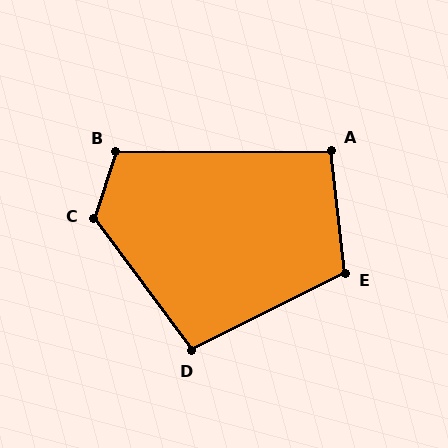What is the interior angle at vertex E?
Approximately 111 degrees (obtuse).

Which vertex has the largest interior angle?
C, at approximately 125 degrees.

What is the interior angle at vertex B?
Approximately 108 degrees (obtuse).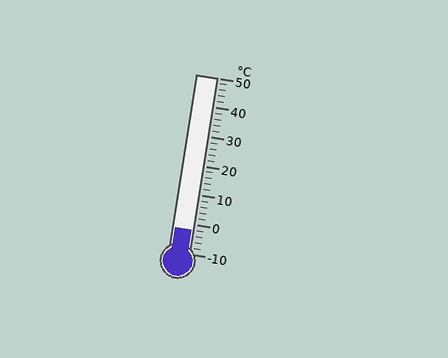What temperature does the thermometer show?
The thermometer shows approximately -2°C.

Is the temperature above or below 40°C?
The temperature is below 40°C.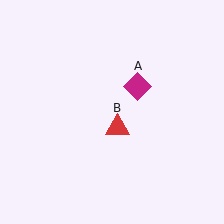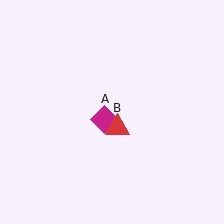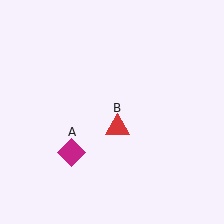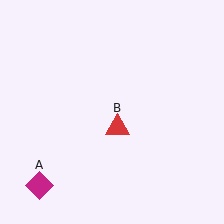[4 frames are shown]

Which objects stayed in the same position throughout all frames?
Red triangle (object B) remained stationary.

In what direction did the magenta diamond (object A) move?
The magenta diamond (object A) moved down and to the left.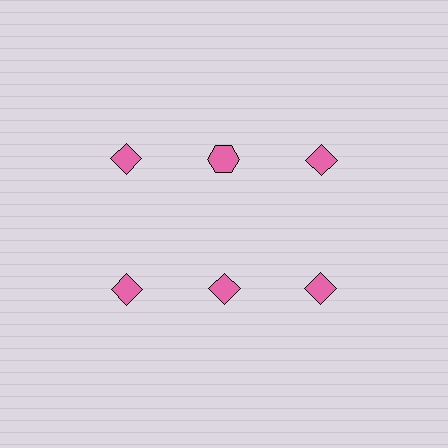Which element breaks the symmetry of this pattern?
The pink hexagon in the top row, second from left column breaks the symmetry. All other shapes are pink diamonds.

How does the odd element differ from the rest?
It has a different shape: hexagon instead of diamond.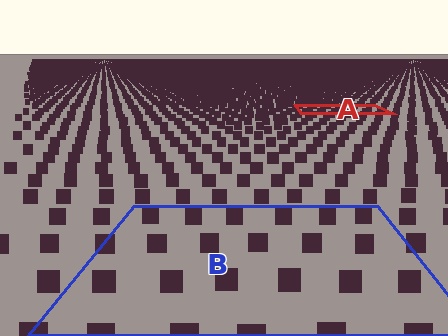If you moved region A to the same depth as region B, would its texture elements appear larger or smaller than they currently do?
They would appear larger. At a closer depth, the same texture elements are projected at a bigger on-screen size.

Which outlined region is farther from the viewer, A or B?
Region A is farther from the viewer — the texture elements inside it appear smaller and more densely packed.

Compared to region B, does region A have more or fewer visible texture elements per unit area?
Region A has more texture elements per unit area — they are packed more densely because it is farther away.